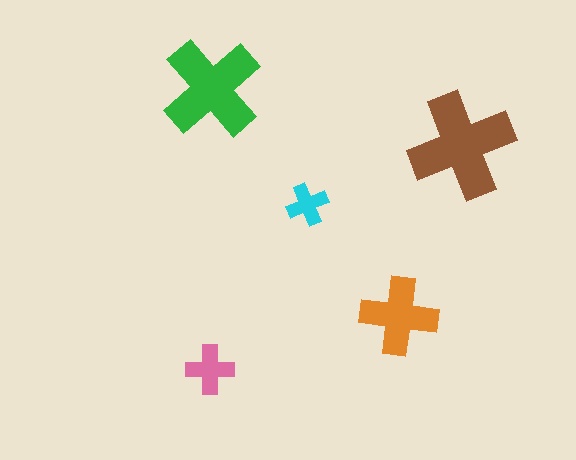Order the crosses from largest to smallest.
the brown one, the green one, the orange one, the pink one, the cyan one.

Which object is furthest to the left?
The pink cross is leftmost.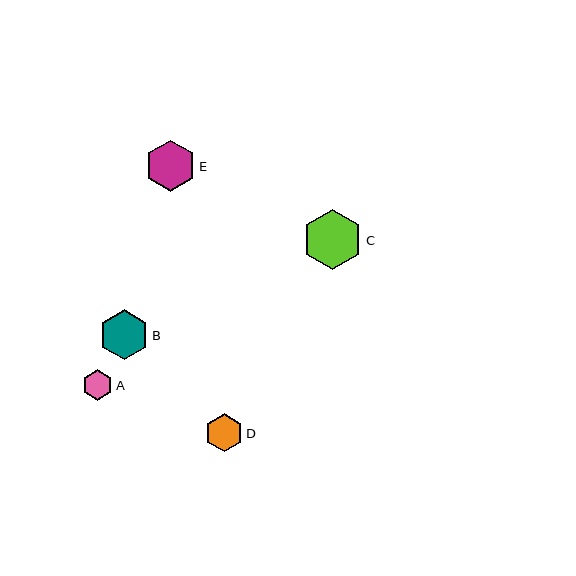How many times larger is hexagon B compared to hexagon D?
Hexagon B is approximately 1.3 times the size of hexagon D.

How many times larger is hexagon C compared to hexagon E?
Hexagon C is approximately 1.2 times the size of hexagon E.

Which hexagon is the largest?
Hexagon C is the largest with a size of approximately 60 pixels.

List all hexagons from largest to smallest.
From largest to smallest: C, E, B, D, A.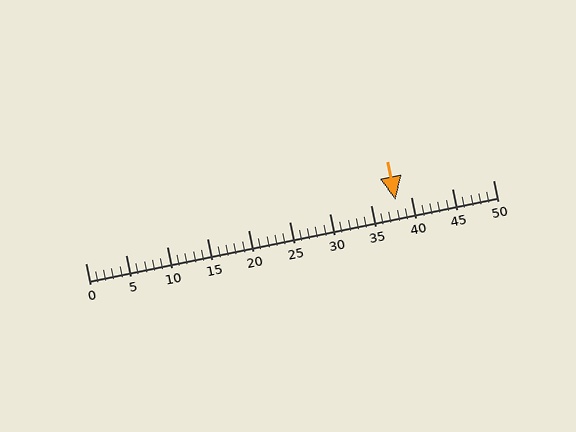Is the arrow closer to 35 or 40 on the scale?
The arrow is closer to 40.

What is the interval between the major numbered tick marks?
The major tick marks are spaced 5 units apart.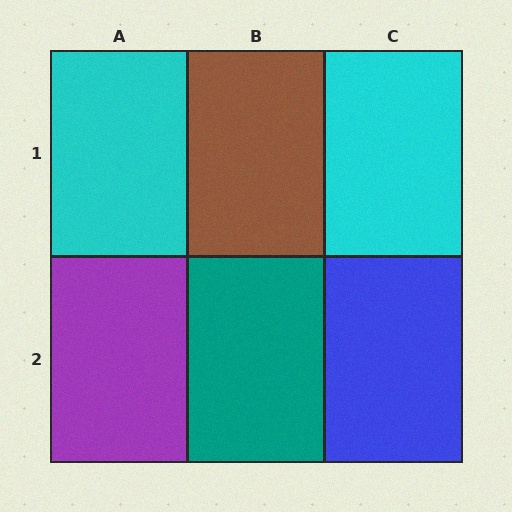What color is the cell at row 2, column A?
Purple.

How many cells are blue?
1 cell is blue.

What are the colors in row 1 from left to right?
Cyan, brown, cyan.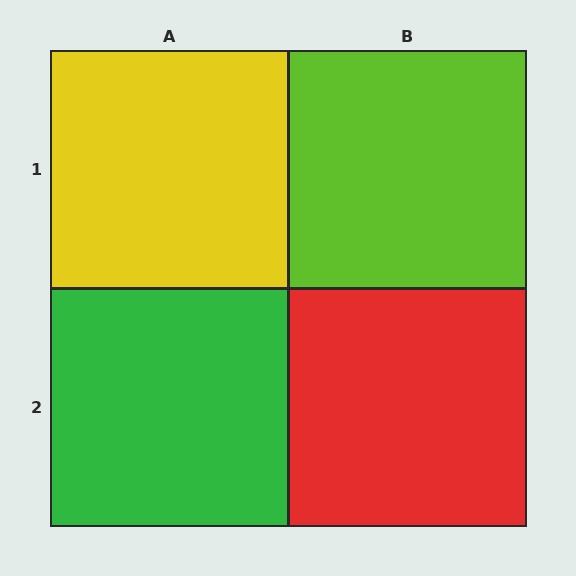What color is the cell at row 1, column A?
Yellow.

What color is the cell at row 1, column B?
Lime.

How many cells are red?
1 cell is red.